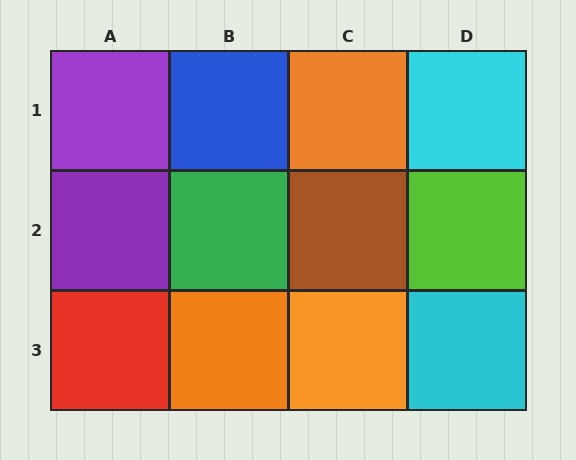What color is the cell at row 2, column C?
Brown.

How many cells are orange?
3 cells are orange.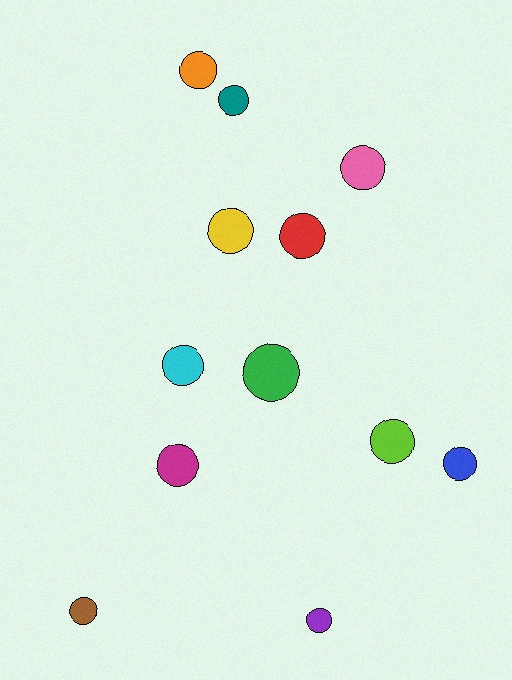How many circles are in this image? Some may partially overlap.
There are 12 circles.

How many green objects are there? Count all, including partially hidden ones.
There is 1 green object.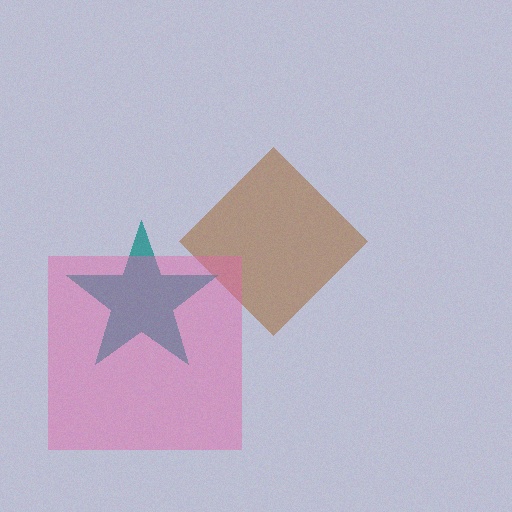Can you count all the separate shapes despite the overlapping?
Yes, there are 3 separate shapes.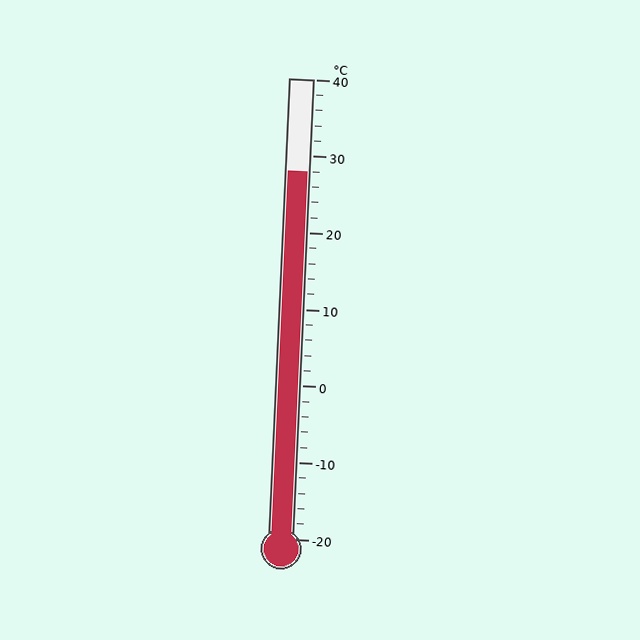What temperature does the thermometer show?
The thermometer shows approximately 28°C.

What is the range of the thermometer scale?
The thermometer scale ranges from -20°C to 40°C.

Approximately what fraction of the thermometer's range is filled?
The thermometer is filled to approximately 80% of its range.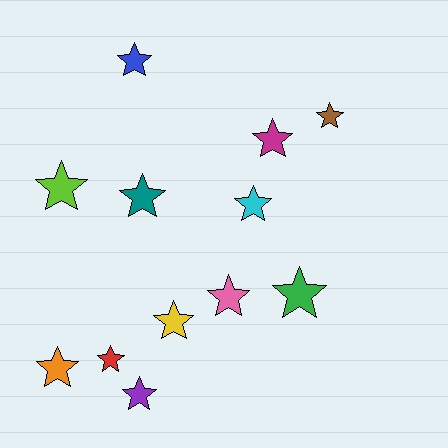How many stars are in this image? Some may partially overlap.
There are 12 stars.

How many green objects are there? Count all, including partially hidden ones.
There is 1 green object.